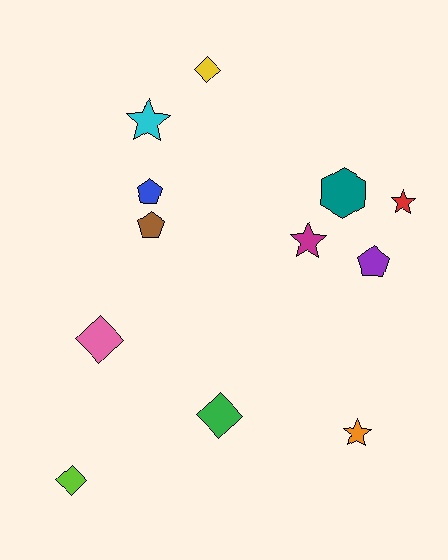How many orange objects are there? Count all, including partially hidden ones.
There is 1 orange object.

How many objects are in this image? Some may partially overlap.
There are 12 objects.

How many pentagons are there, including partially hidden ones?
There are 3 pentagons.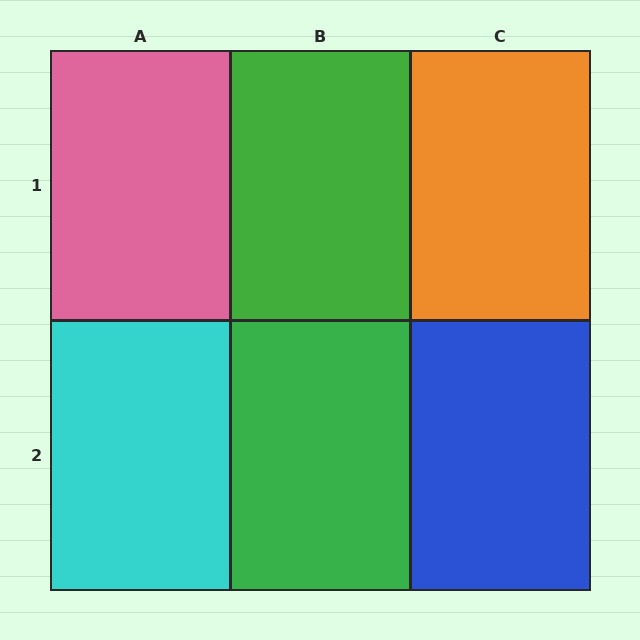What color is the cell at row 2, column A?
Cyan.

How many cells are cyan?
1 cell is cyan.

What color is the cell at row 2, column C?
Blue.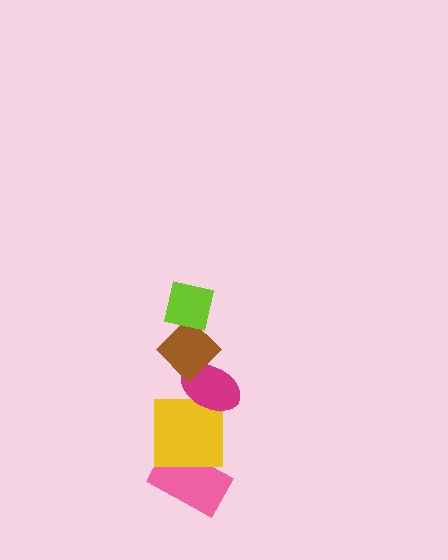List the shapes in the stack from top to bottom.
From top to bottom: the lime square, the brown diamond, the magenta ellipse, the yellow square, the pink rectangle.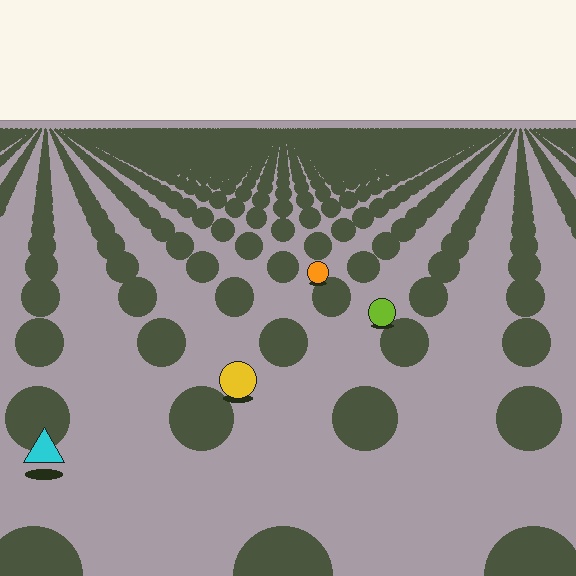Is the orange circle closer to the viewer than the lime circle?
No. The lime circle is closer — you can tell from the texture gradient: the ground texture is coarser near it.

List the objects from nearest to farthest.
From nearest to farthest: the cyan triangle, the yellow circle, the lime circle, the orange circle.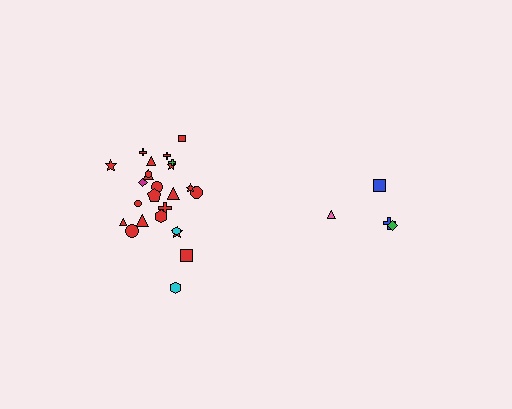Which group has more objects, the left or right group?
The left group.